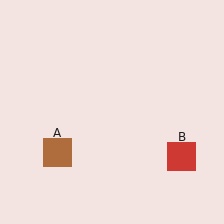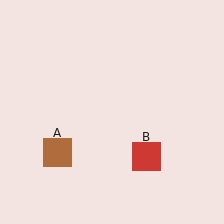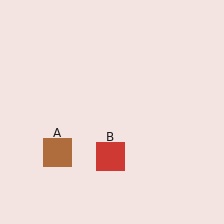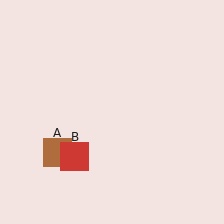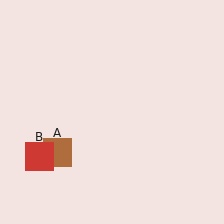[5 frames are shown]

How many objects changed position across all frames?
1 object changed position: red square (object B).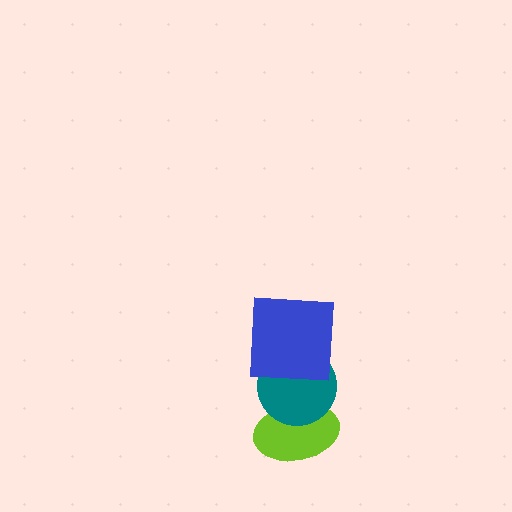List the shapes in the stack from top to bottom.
From top to bottom: the blue square, the teal circle, the lime ellipse.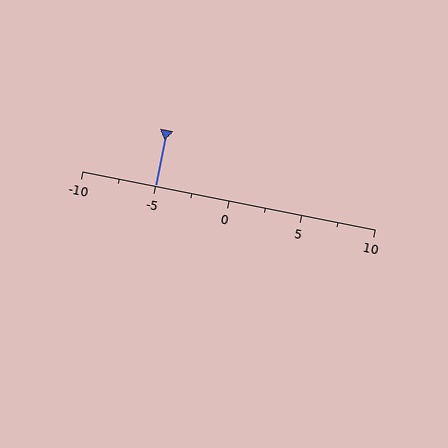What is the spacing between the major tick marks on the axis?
The major ticks are spaced 5 apart.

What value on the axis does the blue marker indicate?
The marker indicates approximately -5.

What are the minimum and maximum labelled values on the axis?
The axis runs from -10 to 10.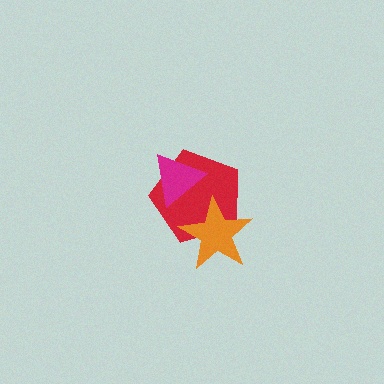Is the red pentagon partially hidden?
Yes, it is partially covered by another shape.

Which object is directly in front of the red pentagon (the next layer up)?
The orange star is directly in front of the red pentagon.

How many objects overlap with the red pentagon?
2 objects overlap with the red pentagon.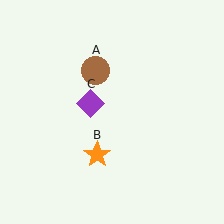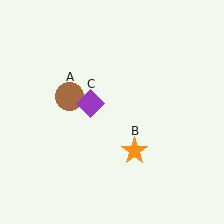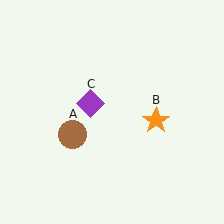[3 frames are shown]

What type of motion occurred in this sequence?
The brown circle (object A), orange star (object B) rotated counterclockwise around the center of the scene.